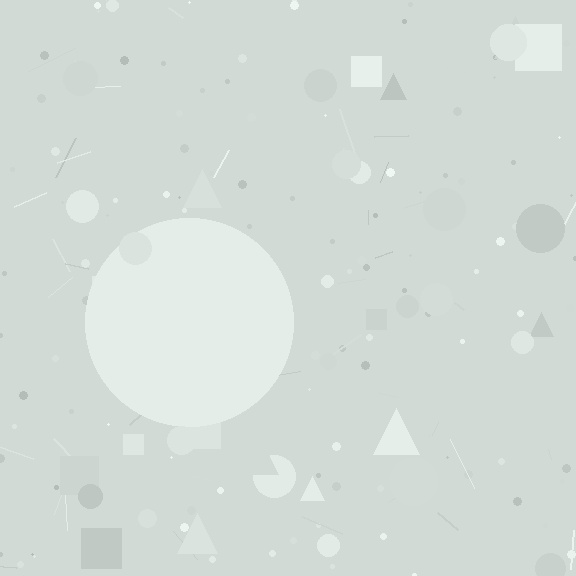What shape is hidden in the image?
A circle is hidden in the image.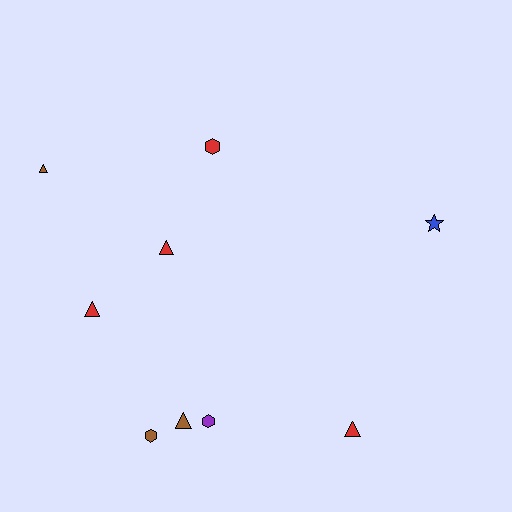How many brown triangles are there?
There are 2 brown triangles.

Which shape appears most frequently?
Triangle, with 5 objects.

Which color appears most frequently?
Red, with 4 objects.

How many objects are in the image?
There are 9 objects.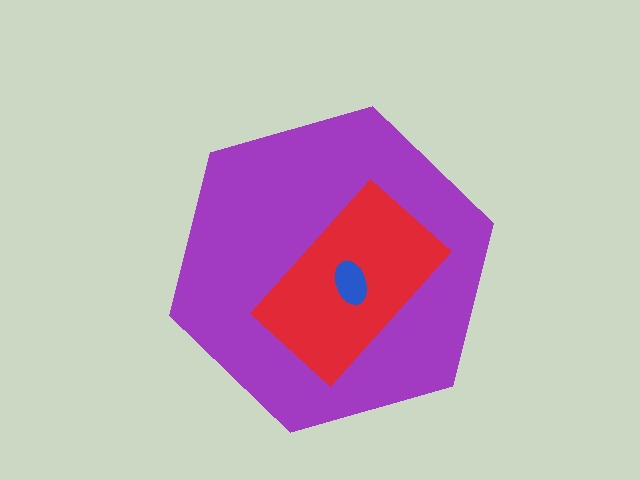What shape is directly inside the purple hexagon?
The red rectangle.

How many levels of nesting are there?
3.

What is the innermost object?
The blue ellipse.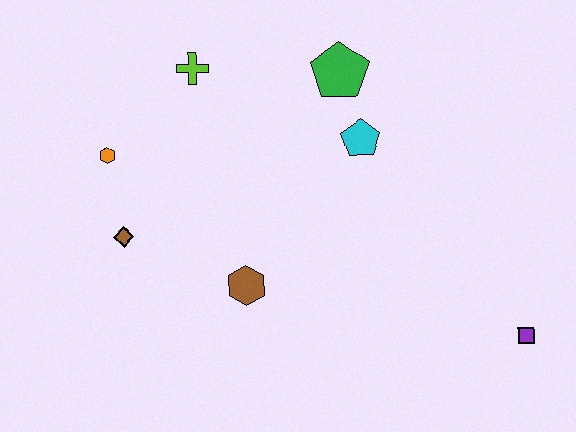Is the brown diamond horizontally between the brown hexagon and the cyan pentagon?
No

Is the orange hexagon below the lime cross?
Yes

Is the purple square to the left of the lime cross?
No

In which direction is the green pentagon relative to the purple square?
The green pentagon is above the purple square.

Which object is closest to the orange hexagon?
The brown diamond is closest to the orange hexagon.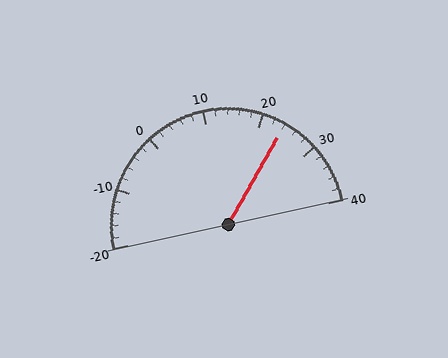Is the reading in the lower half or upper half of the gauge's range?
The reading is in the upper half of the range (-20 to 40).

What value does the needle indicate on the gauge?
The needle indicates approximately 24.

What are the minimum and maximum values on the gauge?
The gauge ranges from -20 to 40.